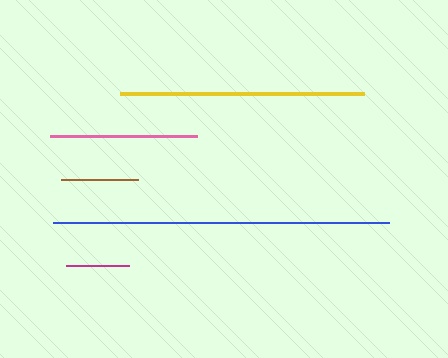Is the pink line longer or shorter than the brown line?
The pink line is longer than the brown line.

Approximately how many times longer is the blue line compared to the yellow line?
The blue line is approximately 1.4 times the length of the yellow line.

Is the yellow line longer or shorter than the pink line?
The yellow line is longer than the pink line.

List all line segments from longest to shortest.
From longest to shortest: blue, yellow, pink, brown, magenta.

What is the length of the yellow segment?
The yellow segment is approximately 244 pixels long.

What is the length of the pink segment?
The pink segment is approximately 147 pixels long.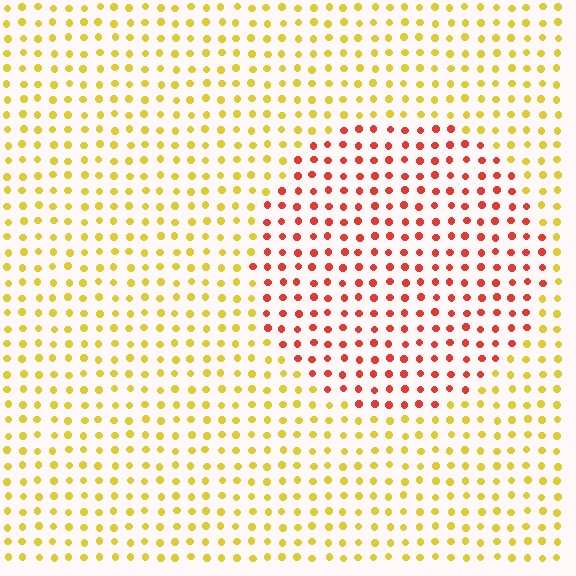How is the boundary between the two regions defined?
The boundary is defined purely by a slight shift in hue (about 51 degrees). Spacing, size, and orientation are identical on both sides.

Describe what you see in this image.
The image is filled with small yellow elements in a uniform arrangement. A circle-shaped region is visible where the elements are tinted to a slightly different hue, forming a subtle color boundary.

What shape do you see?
I see a circle.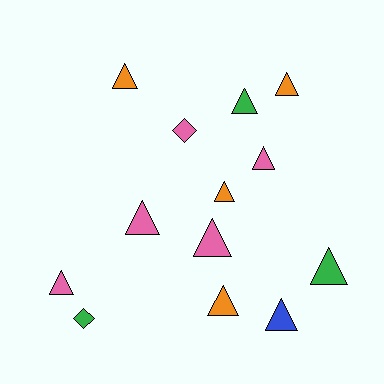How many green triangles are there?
There are 2 green triangles.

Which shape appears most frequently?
Triangle, with 11 objects.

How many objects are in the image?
There are 13 objects.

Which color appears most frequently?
Pink, with 5 objects.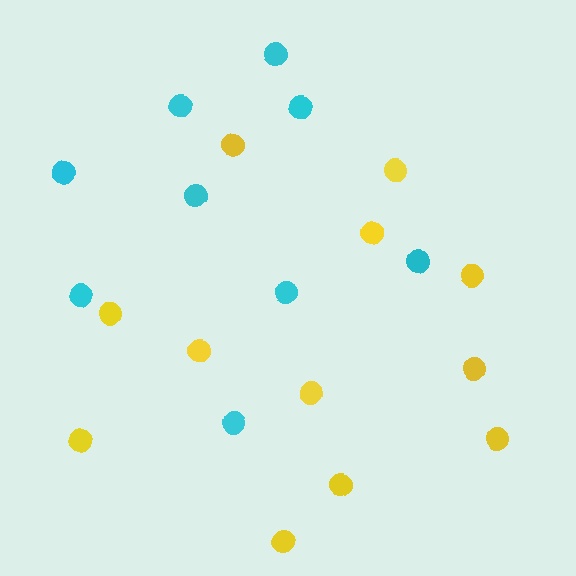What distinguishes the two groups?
There are 2 groups: one group of cyan circles (9) and one group of yellow circles (12).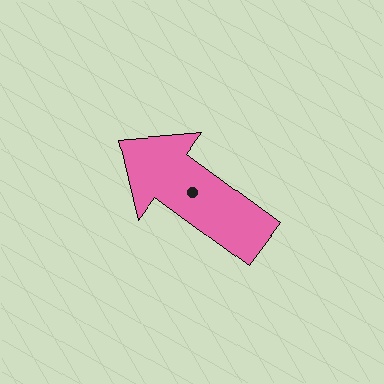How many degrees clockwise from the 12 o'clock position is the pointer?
Approximately 306 degrees.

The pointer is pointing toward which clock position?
Roughly 10 o'clock.